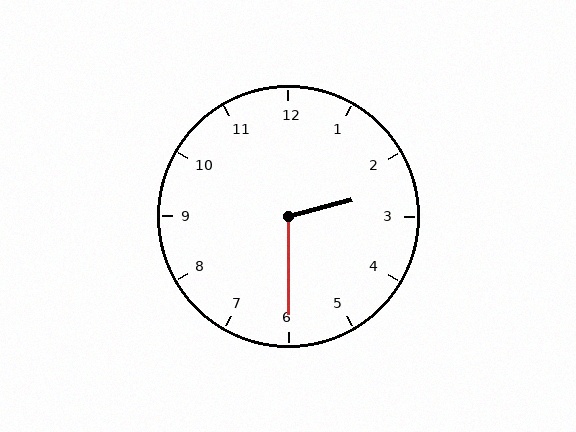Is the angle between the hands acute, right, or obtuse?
It is obtuse.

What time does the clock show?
2:30.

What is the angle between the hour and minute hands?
Approximately 105 degrees.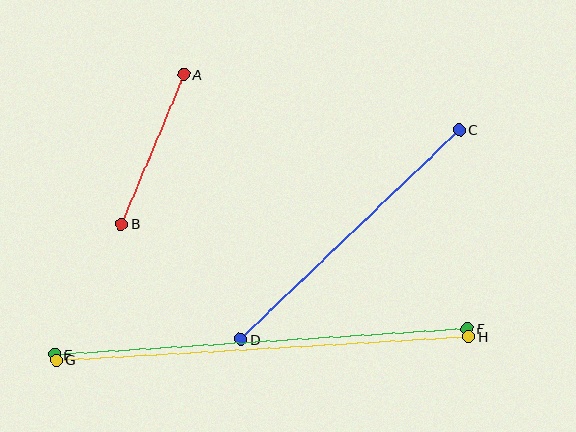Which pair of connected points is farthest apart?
Points E and F are farthest apart.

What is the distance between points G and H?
The distance is approximately 413 pixels.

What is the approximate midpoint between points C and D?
The midpoint is at approximately (350, 235) pixels.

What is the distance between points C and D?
The distance is approximately 303 pixels.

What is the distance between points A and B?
The distance is approximately 162 pixels.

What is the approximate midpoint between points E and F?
The midpoint is at approximately (261, 341) pixels.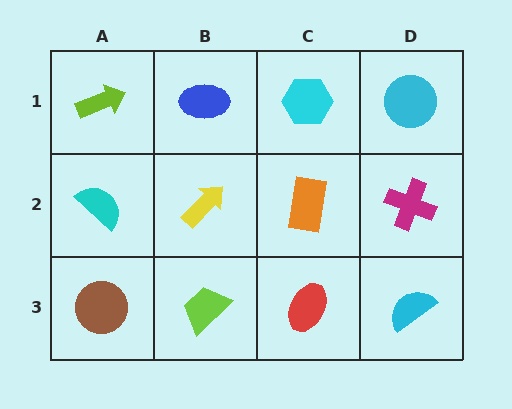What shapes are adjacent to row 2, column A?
A lime arrow (row 1, column A), a brown circle (row 3, column A), a yellow arrow (row 2, column B).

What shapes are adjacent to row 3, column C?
An orange rectangle (row 2, column C), a lime trapezoid (row 3, column B), a cyan semicircle (row 3, column D).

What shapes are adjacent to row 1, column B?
A yellow arrow (row 2, column B), a lime arrow (row 1, column A), a cyan hexagon (row 1, column C).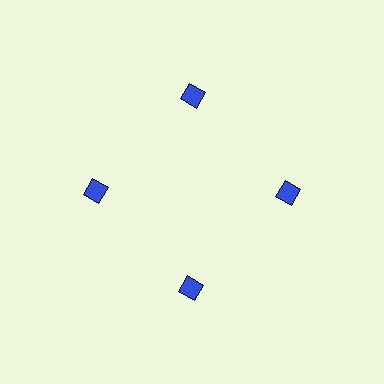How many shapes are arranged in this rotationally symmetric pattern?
There are 4 shapes, arranged in 4 groups of 1.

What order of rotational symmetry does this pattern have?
This pattern has 4-fold rotational symmetry.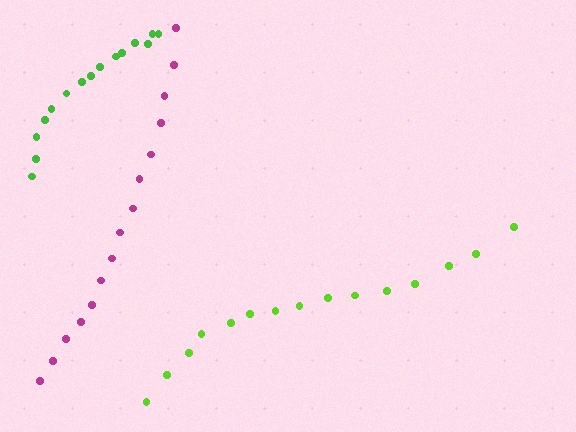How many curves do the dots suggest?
There are 3 distinct paths.